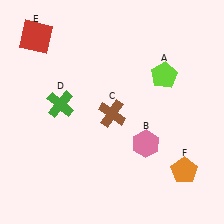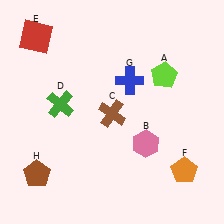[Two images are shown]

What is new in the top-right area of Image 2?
A blue cross (G) was added in the top-right area of Image 2.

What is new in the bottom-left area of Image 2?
A brown pentagon (H) was added in the bottom-left area of Image 2.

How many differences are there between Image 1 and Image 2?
There are 2 differences between the two images.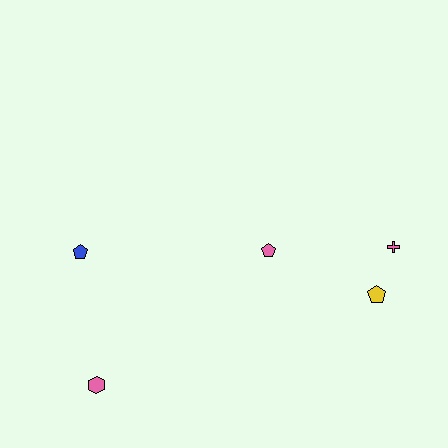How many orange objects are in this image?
There are no orange objects.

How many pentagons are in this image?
There are 3 pentagons.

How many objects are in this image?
There are 5 objects.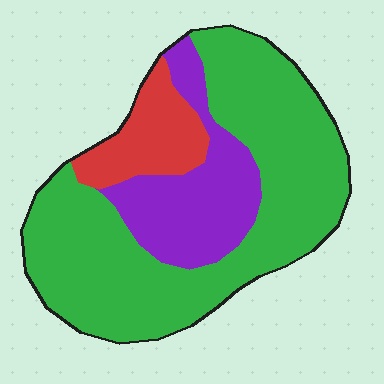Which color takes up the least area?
Red, at roughly 15%.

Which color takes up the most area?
Green, at roughly 65%.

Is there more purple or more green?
Green.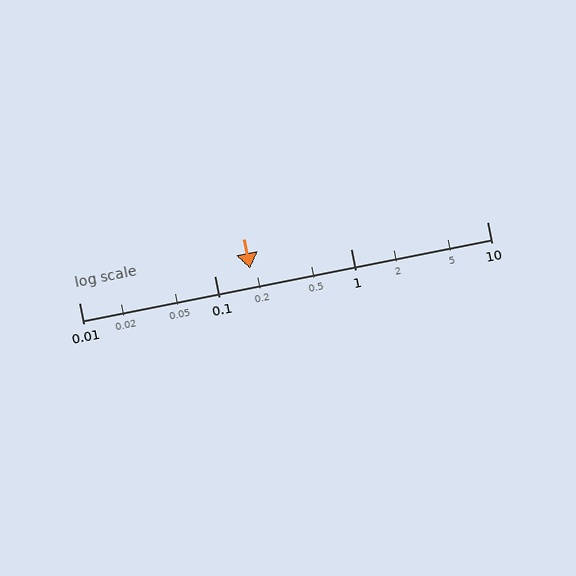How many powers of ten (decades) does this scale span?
The scale spans 3 decades, from 0.01 to 10.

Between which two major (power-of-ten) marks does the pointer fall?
The pointer is between 0.1 and 1.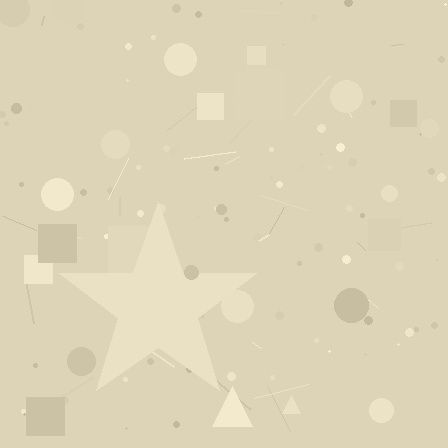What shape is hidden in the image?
A star is hidden in the image.